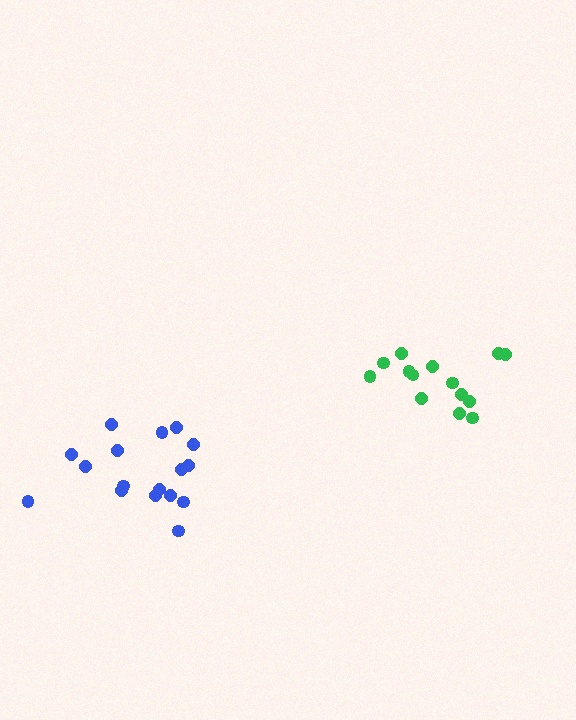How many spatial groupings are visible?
There are 2 spatial groupings.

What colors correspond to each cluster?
The clusters are colored: blue, green.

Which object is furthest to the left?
The blue cluster is leftmost.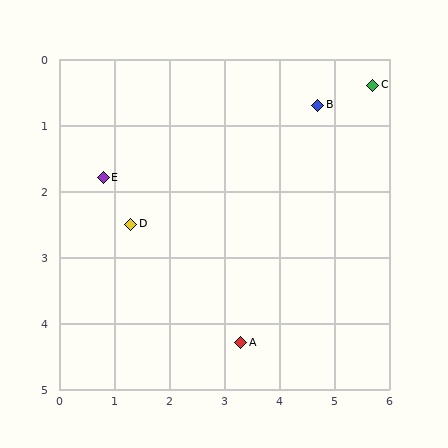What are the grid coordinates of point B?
Point B is at approximately (4.7, 0.7).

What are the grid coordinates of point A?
Point A is at approximately (3.3, 4.3).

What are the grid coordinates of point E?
Point E is at approximately (0.8, 1.8).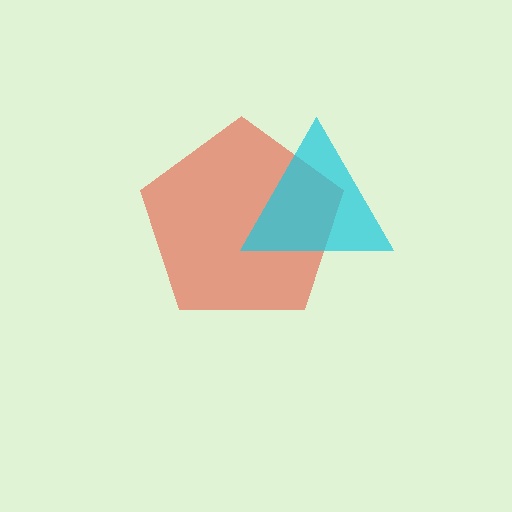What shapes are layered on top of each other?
The layered shapes are: a red pentagon, a cyan triangle.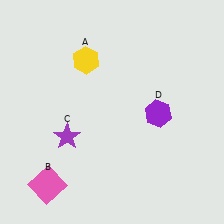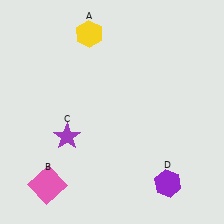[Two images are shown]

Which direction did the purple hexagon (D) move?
The purple hexagon (D) moved down.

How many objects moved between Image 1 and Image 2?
2 objects moved between the two images.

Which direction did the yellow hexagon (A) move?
The yellow hexagon (A) moved up.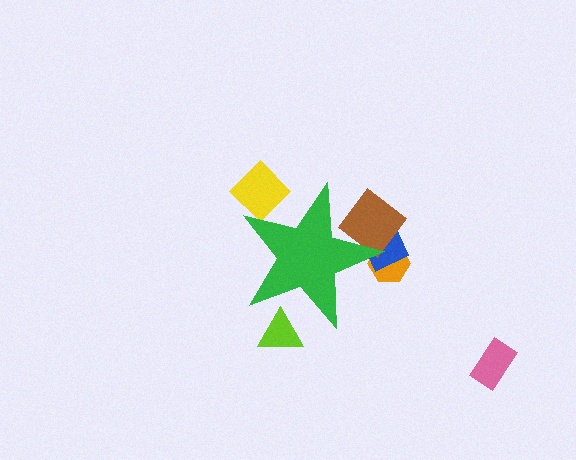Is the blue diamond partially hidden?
Yes, the blue diamond is partially hidden behind the green star.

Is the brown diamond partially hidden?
Yes, the brown diamond is partially hidden behind the green star.